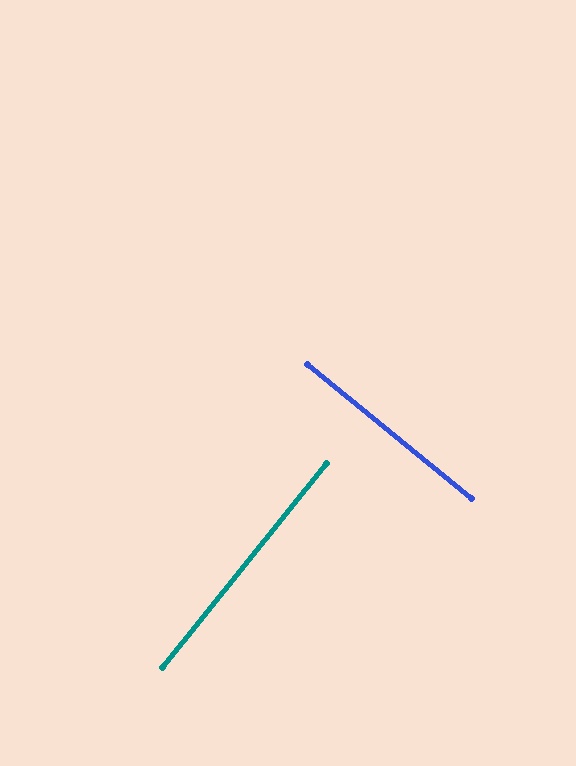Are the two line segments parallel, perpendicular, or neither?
Perpendicular — they meet at approximately 90°.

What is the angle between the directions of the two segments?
Approximately 90 degrees.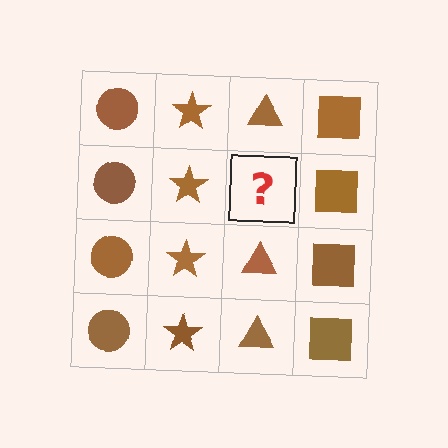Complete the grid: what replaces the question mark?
The question mark should be replaced with a brown triangle.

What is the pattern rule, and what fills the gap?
The rule is that each column has a consistent shape. The gap should be filled with a brown triangle.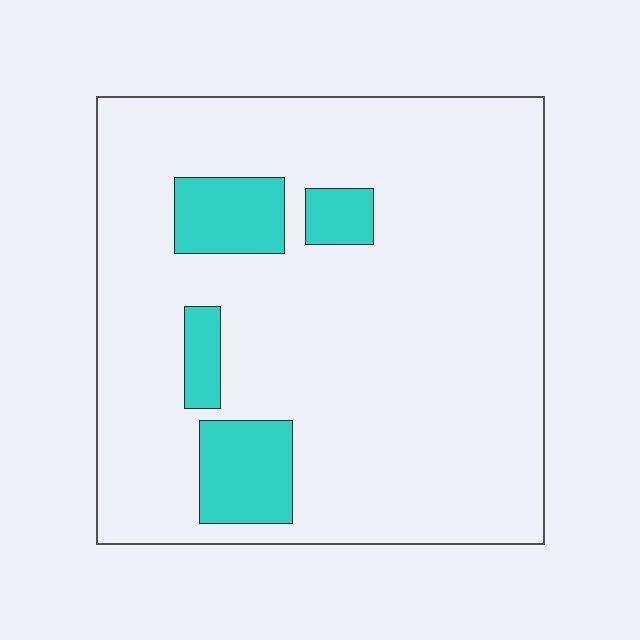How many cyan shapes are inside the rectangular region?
4.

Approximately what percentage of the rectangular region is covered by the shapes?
Approximately 15%.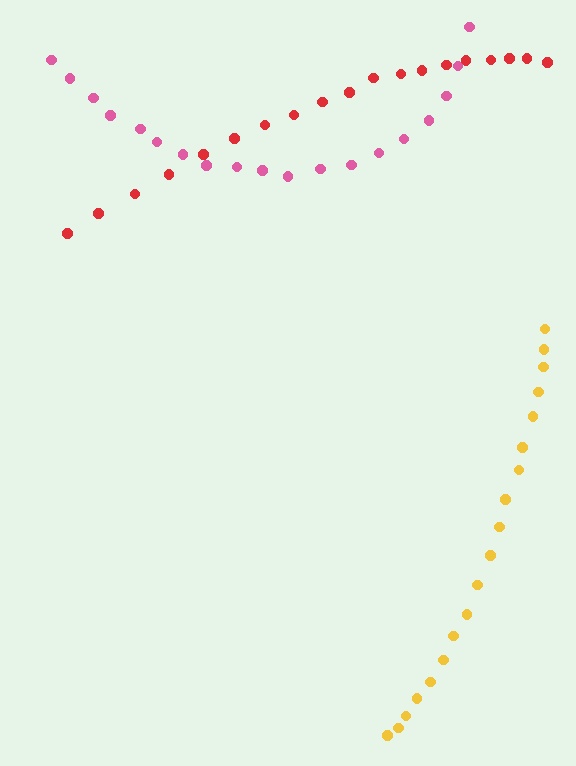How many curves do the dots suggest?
There are 3 distinct paths.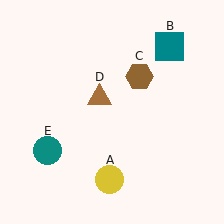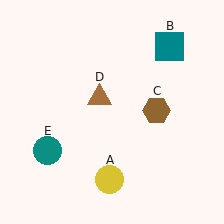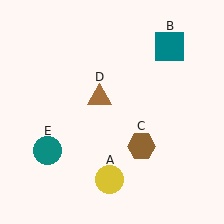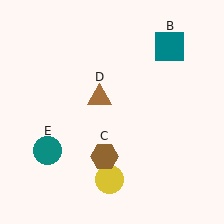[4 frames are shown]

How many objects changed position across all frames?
1 object changed position: brown hexagon (object C).